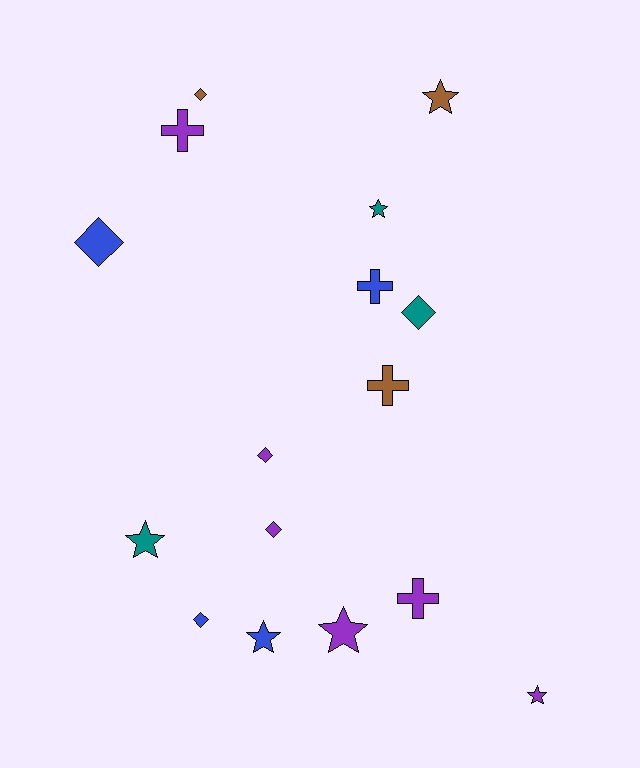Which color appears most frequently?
Purple, with 6 objects.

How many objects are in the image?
There are 16 objects.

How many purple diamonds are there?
There are 2 purple diamonds.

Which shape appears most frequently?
Star, with 6 objects.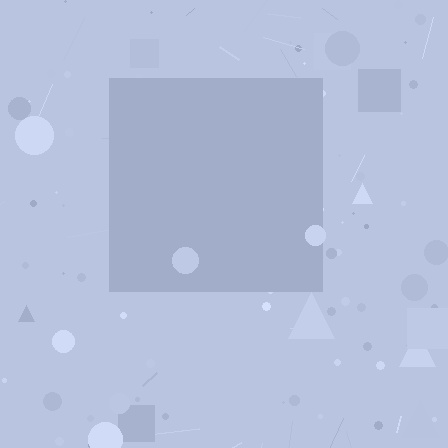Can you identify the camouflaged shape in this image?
The camouflaged shape is a square.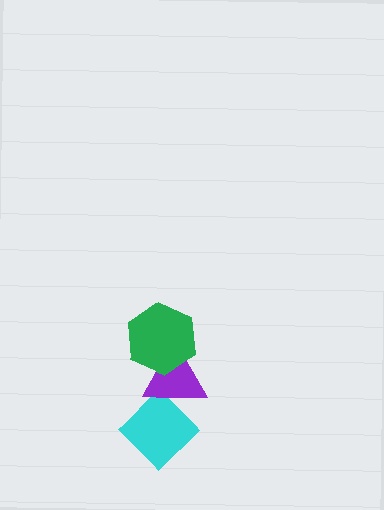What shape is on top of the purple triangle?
The green hexagon is on top of the purple triangle.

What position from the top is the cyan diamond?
The cyan diamond is 3rd from the top.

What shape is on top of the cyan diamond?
The purple triangle is on top of the cyan diamond.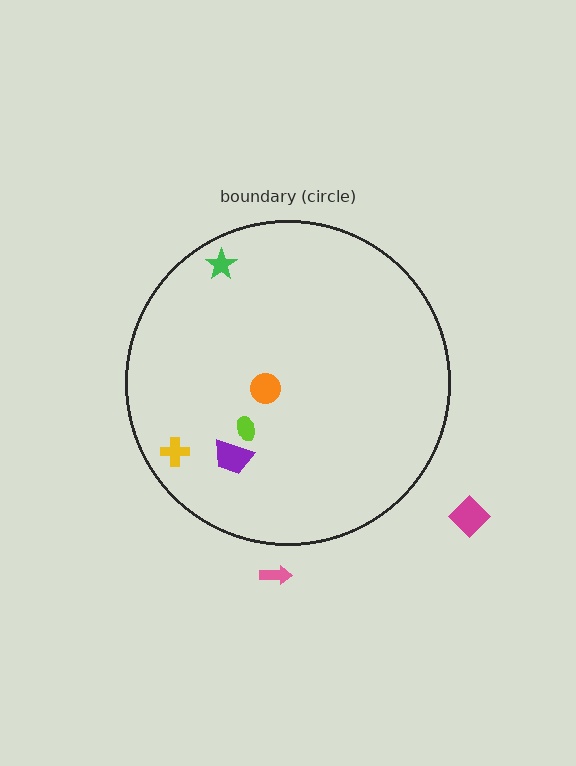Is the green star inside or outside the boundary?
Inside.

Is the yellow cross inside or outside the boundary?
Inside.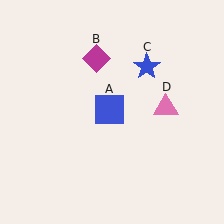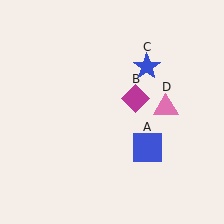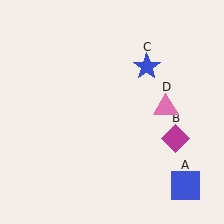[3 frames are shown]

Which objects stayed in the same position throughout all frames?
Blue star (object C) and pink triangle (object D) remained stationary.